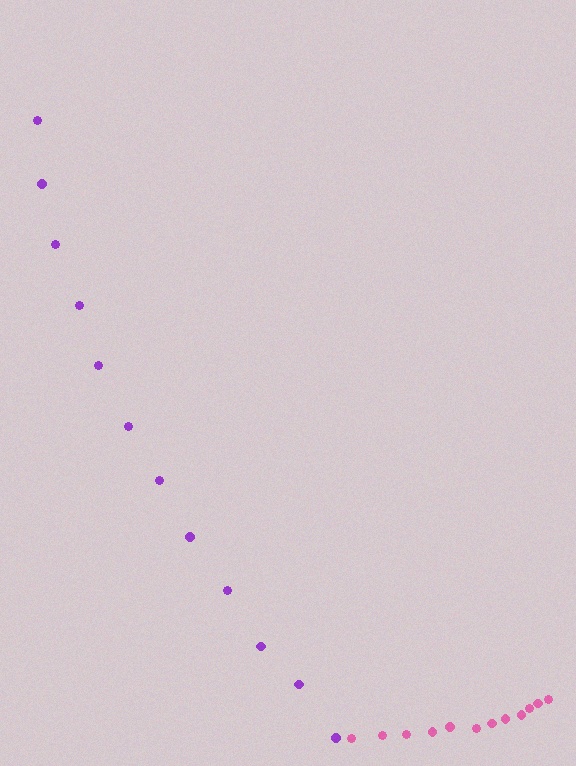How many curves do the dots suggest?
There are 2 distinct paths.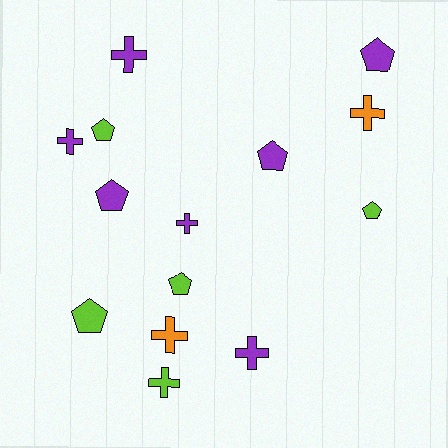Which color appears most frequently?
Purple, with 7 objects.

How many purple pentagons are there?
There are 3 purple pentagons.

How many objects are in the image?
There are 14 objects.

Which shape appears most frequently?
Cross, with 7 objects.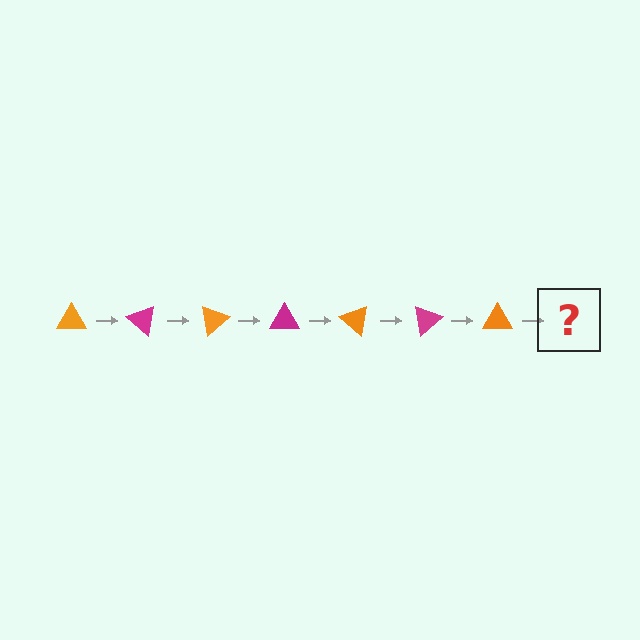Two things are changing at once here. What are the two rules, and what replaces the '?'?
The two rules are that it rotates 40 degrees each step and the color cycles through orange and magenta. The '?' should be a magenta triangle, rotated 280 degrees from the start.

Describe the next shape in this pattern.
It should be a magenta triangle, rotated 280 degrees from the start.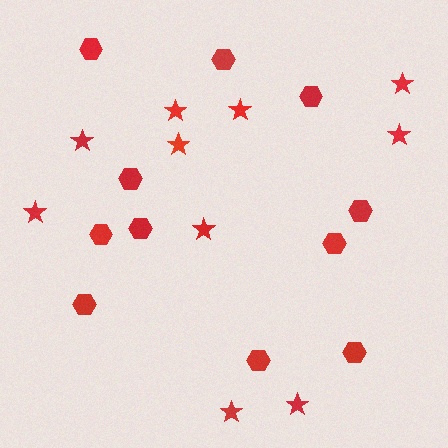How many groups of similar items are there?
There are 2 groups: one group of hexagons (11) and one group of stars (10).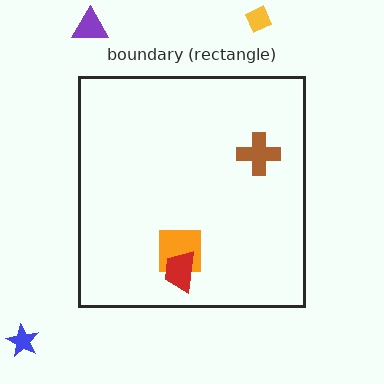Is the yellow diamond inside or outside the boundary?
Outside.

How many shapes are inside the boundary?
3 inside, 3 outside.